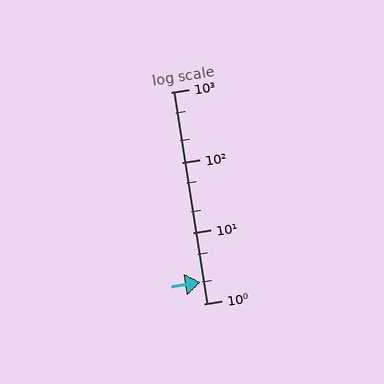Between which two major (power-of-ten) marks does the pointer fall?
The pointer is between 1 and 10.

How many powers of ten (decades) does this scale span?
The scale spans 3 decades, from 1 to 1000.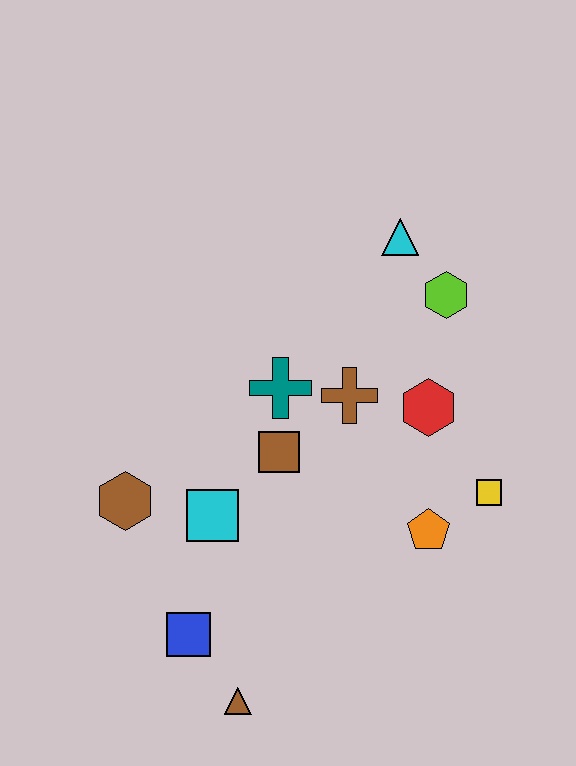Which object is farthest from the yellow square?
The brown hexagon is farthest from the yellow square.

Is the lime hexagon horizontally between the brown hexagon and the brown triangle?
No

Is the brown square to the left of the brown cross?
Yes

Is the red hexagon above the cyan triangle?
No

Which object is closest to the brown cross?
The teal cross is closest to the brown cross.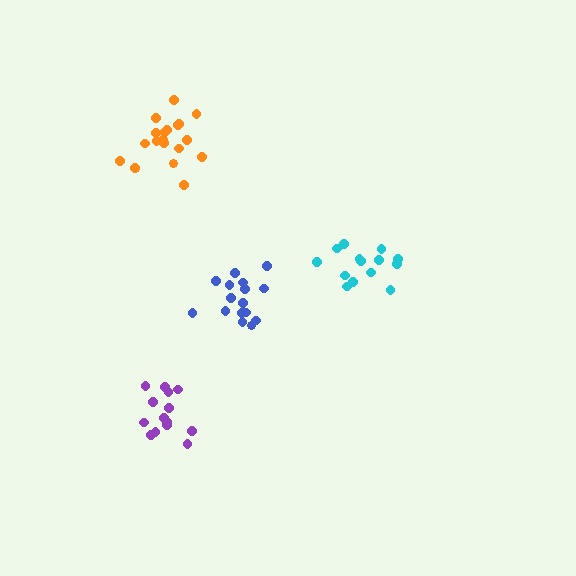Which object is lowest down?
The purple cluster is bottommost.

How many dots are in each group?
Group 1: 20 dots, Group 2: 16 dots, Group 3: 14 dots, Group 4: 14 dots (64 total).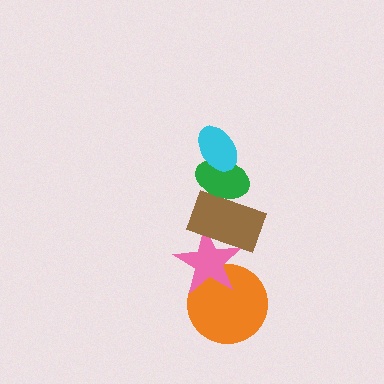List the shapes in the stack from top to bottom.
From top to bottom: the cyan ellipse, the green ellipse, the brown rectangle, the pink star, the orange circle.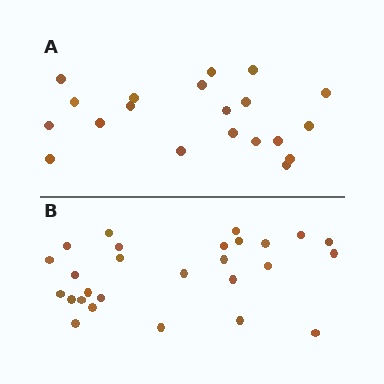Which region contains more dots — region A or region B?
Region B (the bottom region) has more dots.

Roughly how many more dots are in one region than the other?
Region B has roughly 8 or so more dots than region A.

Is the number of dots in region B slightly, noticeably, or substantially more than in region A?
Region B has noticeably more, but not dramatically so. The ratio is roughly 1.4 to 1.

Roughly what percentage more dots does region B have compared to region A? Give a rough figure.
About 35% more.